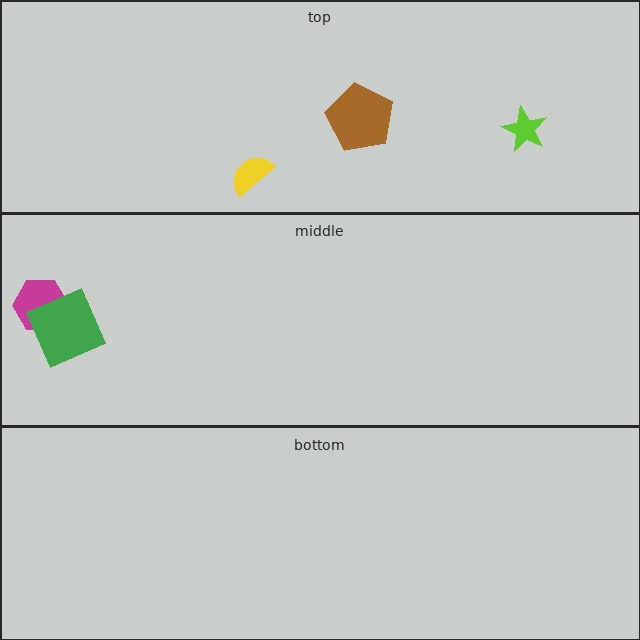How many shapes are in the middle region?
2.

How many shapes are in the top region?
3.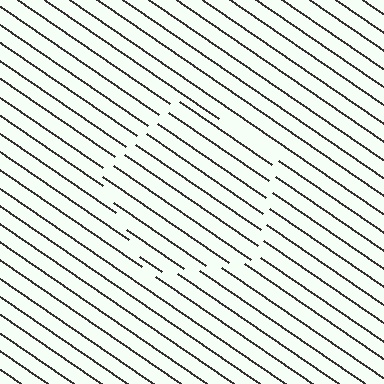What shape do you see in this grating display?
An illusory pentagon. The interior of the shape contains the same grating, shifted by half a period — the contour is defined by the phase discontinuity where line-ends from the inner and outer gratings abut.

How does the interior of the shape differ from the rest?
The interior of the shape contains the same grating, shifted by half a period — the contour is defined by the phase discontinuity where line-ends from the inner and outer gratings abut.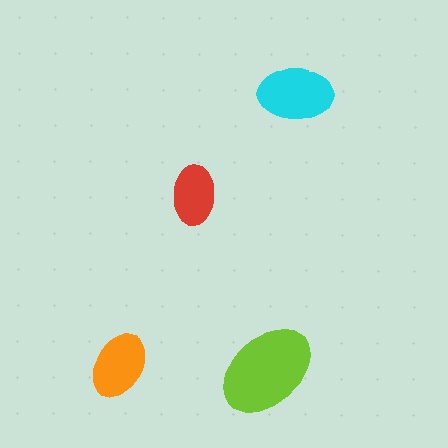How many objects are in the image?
There are 4 objects in the image.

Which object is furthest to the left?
The orange ellipse is leftmost.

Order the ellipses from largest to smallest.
the lime one, the cyan one, the orange one, the red one.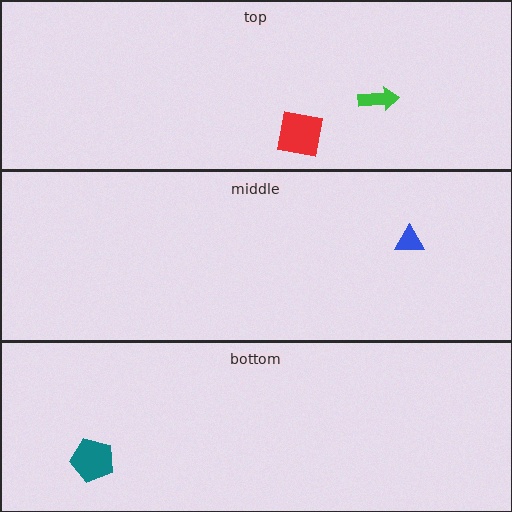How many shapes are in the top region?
2.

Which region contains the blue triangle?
The middle region.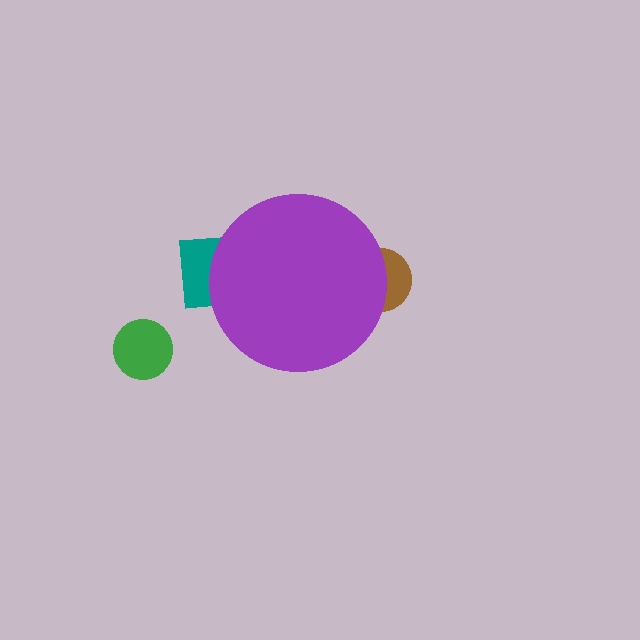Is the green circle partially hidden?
No, the green circle is fully visible.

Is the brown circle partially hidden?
Yes, the brown circle is partially hidden behind the purple circle.